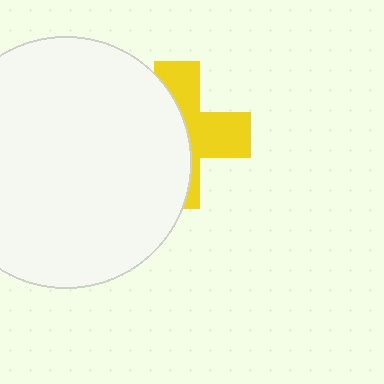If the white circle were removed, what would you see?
You would see the complete yellow cross.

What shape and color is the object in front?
The object in front is a white circle.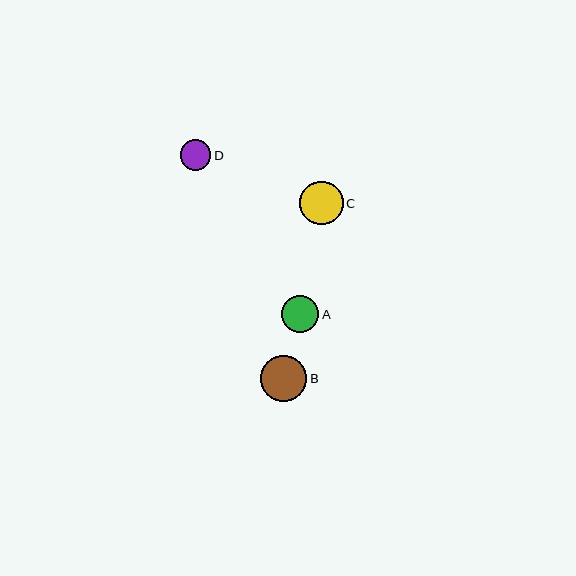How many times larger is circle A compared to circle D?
Circle A is approximately 1.2 times the size of circle D.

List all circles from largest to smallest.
From largest to smallest: B, C, A, D.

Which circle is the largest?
Circle B is the largest with a size of approximately 46 pixels.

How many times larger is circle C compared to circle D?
Circle C is approximately 1.4 times the size of circle D.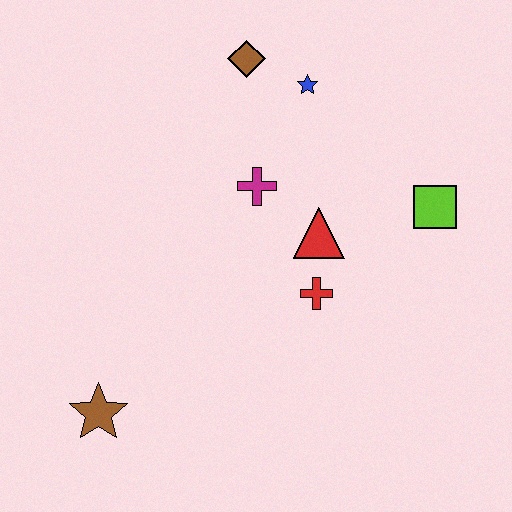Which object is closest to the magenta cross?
The red triangle is closest to the magenta cross.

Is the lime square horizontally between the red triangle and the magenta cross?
No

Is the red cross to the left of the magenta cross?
No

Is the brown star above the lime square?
No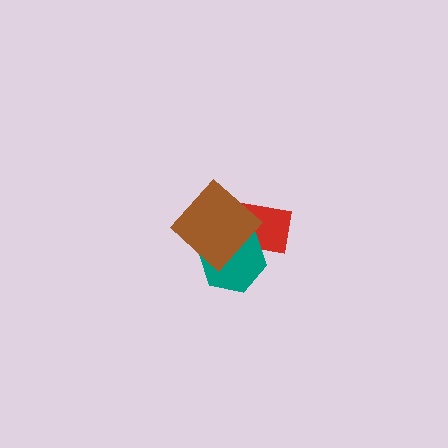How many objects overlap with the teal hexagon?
2 objects overlap with the teal hexagon.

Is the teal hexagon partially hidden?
Yes, it is partially covered by another shape.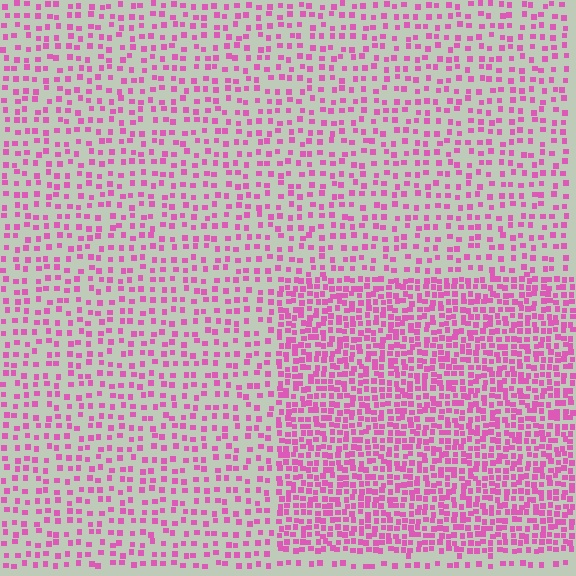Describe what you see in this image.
The image contains small pink elements arranged at two different densities. A rectangle-shaped region is visible where the elements are more densely packed than the surrounding area.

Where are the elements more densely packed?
The elements are more densely packed inside the rectangle boundary.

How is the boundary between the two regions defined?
The boundary is defined by a change in element density (approximately 2.1x ratio). All elements are the same color, size, and shape.